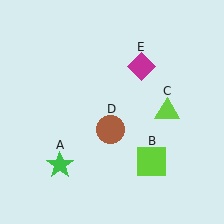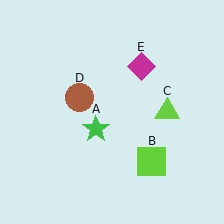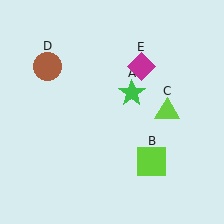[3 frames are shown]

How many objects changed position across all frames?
2 objects changed position: green star (object A), brown circle (object D).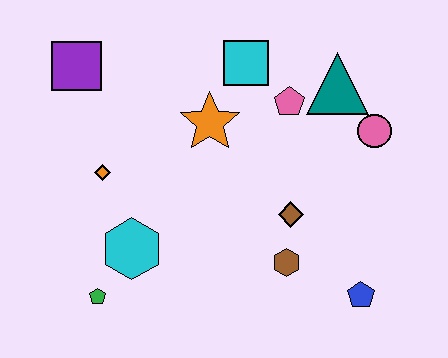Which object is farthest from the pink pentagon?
The green pentagon is farthest from the pink pentagon.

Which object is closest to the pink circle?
The teal triangle is closest to the pink circle.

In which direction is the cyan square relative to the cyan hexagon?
The cyan square is above the cyan hexagon.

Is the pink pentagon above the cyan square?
No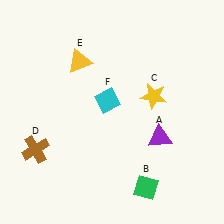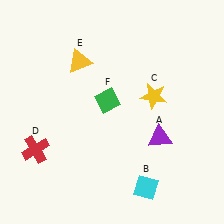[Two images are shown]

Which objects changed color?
B changed from green to cyan. D changed from brown to red. F changed from cyan to green.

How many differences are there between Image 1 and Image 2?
There are 3 differences between the two images.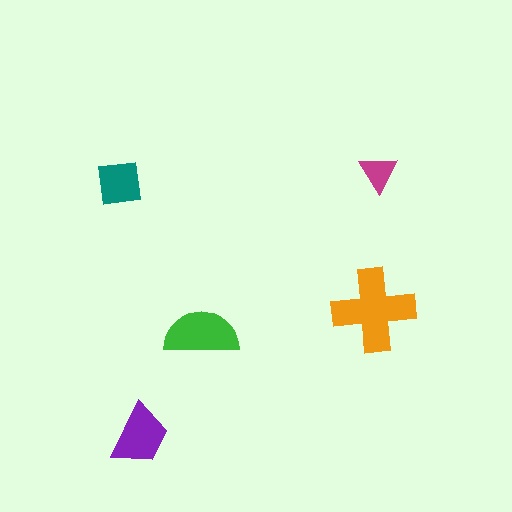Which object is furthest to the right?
The magenta triangle is rightmost.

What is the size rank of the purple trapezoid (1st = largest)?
3rd.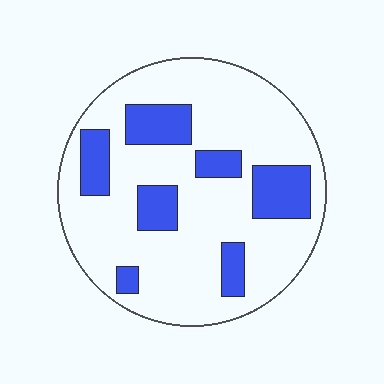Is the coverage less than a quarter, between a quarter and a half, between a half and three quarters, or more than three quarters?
Less than a quarter.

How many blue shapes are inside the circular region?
7.